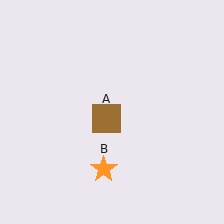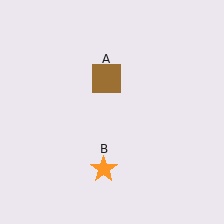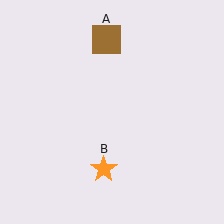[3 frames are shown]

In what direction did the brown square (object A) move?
The brown square (object A) moved up.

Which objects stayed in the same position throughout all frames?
Orange star (object B) remained stationary.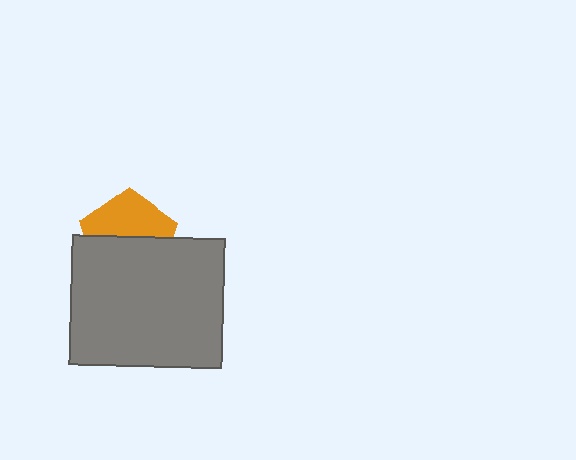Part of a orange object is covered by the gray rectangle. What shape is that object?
It is a pentagon.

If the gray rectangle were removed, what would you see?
You would see the complete orange pentagon.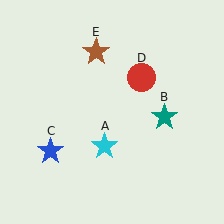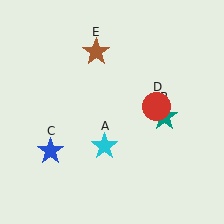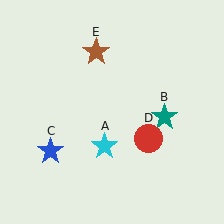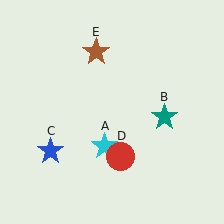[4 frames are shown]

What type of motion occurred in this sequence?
The red circle (object D) rotated clockwise around the center of the scene.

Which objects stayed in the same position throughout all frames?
Cyan star (object A) and teal star (object B) and blue star (object C) and brown star (object E) remained stationary.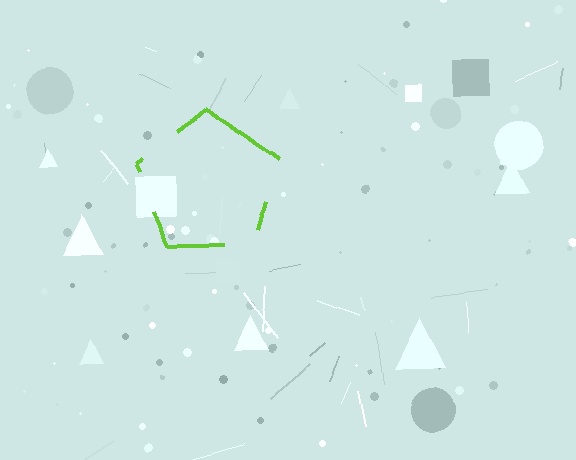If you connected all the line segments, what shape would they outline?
They would outline a pentagon.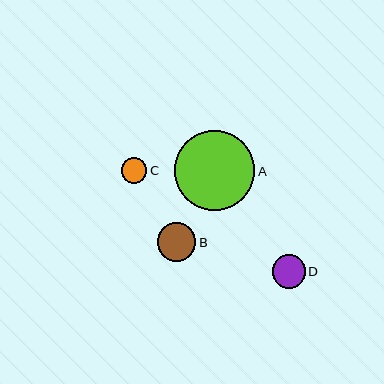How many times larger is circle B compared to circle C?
Circle B is approximately 1.5 times the size of circle C.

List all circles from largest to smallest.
From largest to smallest: A, B, D, C.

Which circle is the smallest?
Circle C is the smallest with a size of approximately 26 pixels.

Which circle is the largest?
Circle A is the largest with a size of approximately 80 pixels.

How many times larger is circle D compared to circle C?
Circle D is approximately 1.3 times the size of circle C.